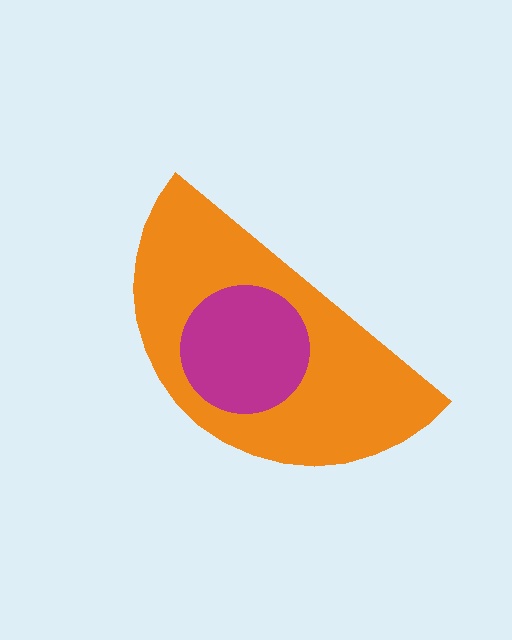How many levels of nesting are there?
2.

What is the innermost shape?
The magenta circle.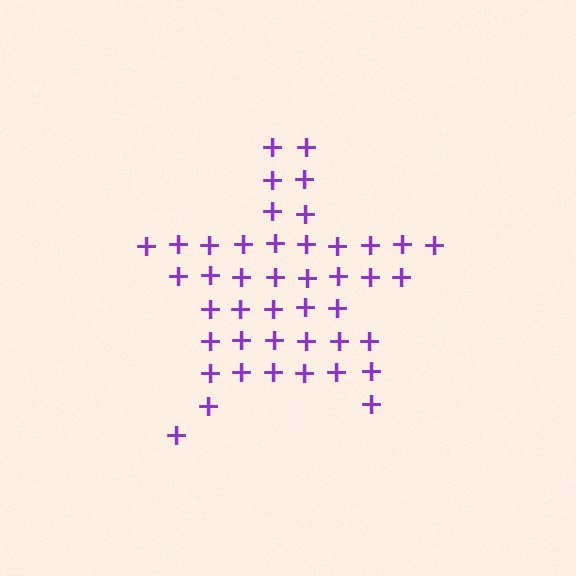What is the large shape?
The large shape is a star.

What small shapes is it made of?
It is made of small plus signs.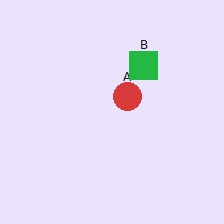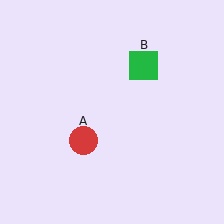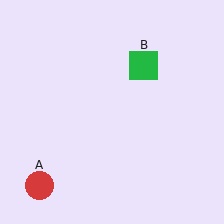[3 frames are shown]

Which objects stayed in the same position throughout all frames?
Green square (object B) remained stationary.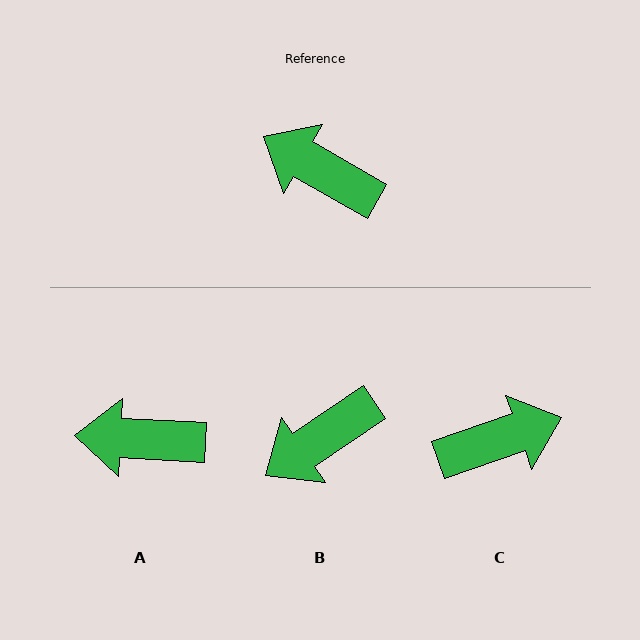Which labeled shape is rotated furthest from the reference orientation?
C, about 131 degrees away.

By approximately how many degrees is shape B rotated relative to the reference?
Approximately 64 degrees counter-clockwise.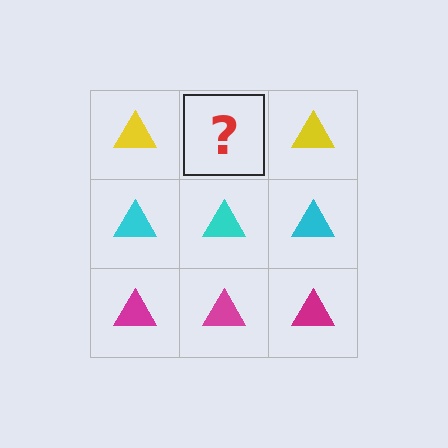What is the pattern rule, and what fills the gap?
The rule is that each row has a consistent color. The gap should be filled with a yellow triangle.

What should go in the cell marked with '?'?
The missing cell should contain a yellow triangle.